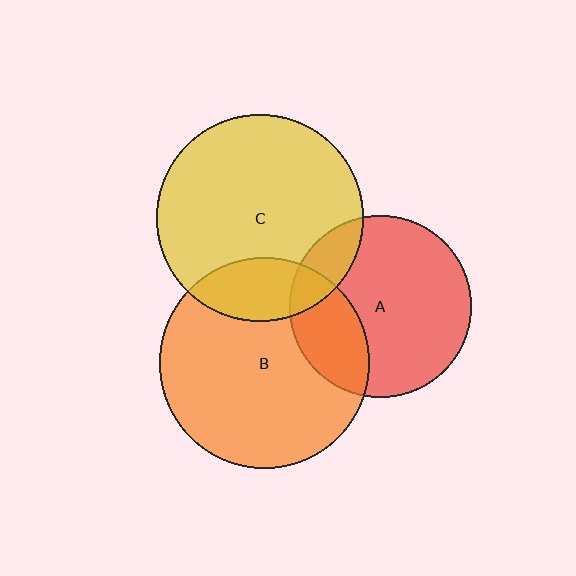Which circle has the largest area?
Circle B (orange).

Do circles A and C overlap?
Yes.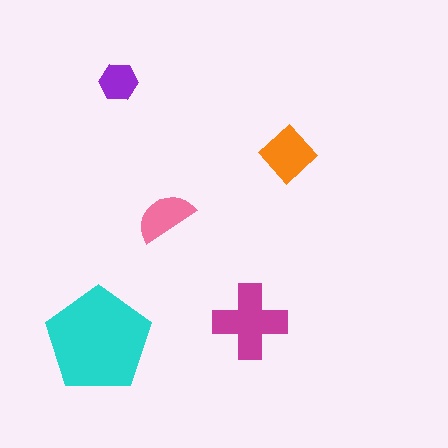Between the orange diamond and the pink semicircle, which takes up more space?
The orange diamond.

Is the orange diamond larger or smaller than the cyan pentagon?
Smaller.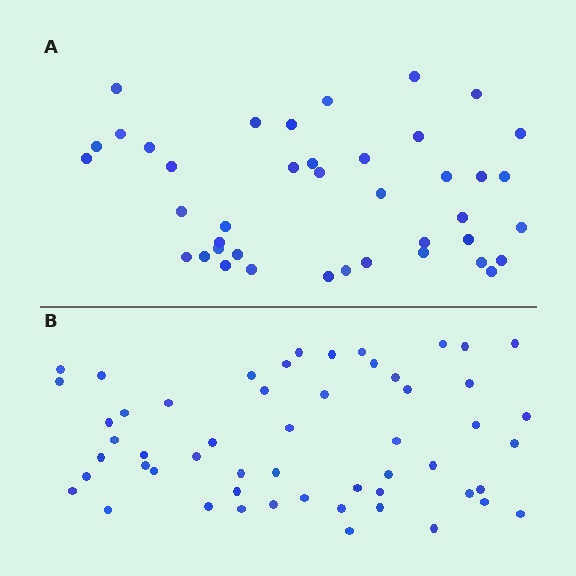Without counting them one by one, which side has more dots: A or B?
Region B (the bottom region) has more dots.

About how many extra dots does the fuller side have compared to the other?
Region B has approximately 15 more dots than region A.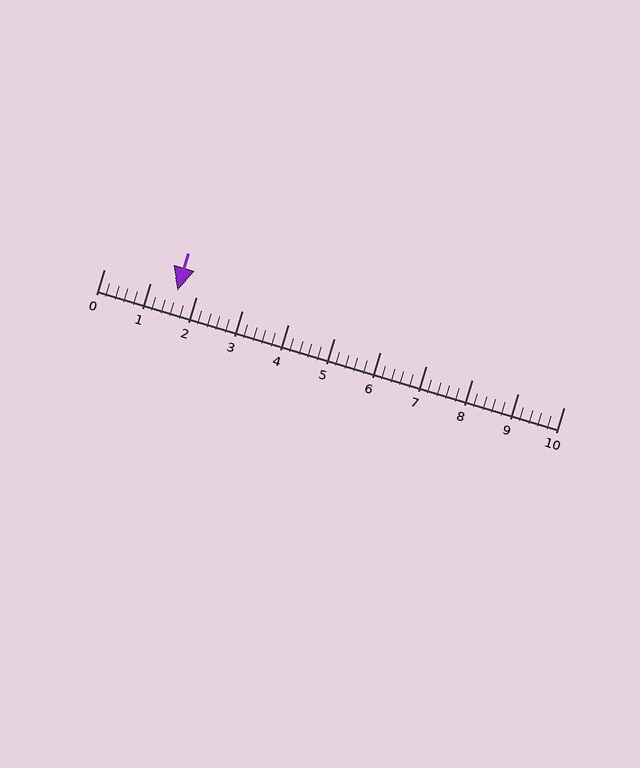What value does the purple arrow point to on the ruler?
The purple arrow points to approximately 1.6.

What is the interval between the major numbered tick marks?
The major tick marks are spaced 1 units apart.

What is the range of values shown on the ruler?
The ruler shows values from 0 to 10.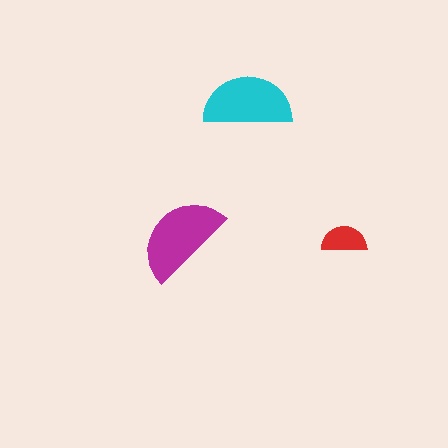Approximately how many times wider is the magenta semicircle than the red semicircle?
About 2 times wider.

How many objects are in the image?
There are 3 objects in the image.